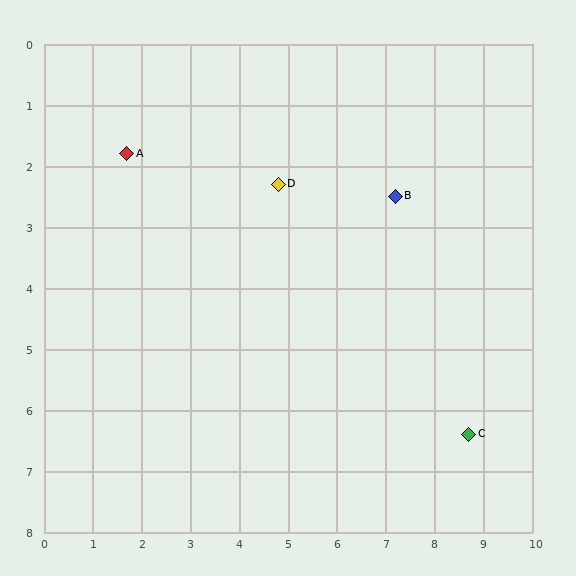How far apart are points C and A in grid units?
Points C and A are about 8.4 grid units apart.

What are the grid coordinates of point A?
Point A is at approximately (1.7, 1.8).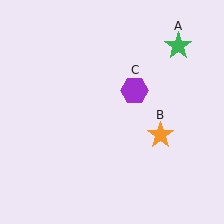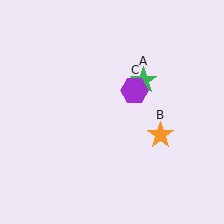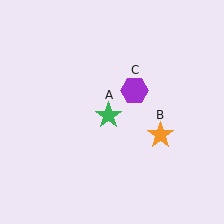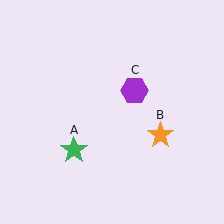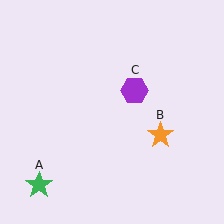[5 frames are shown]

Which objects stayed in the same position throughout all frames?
Orange star (object B) and purple hexagon (object C) remained stationary.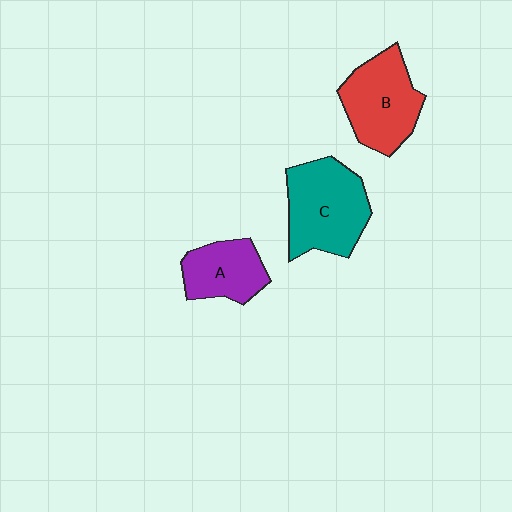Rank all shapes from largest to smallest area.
From largest to smallest: C (teal), B (red), A (purple).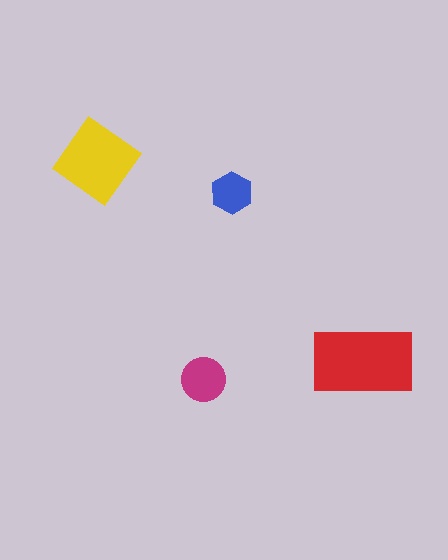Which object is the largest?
The red rectangle.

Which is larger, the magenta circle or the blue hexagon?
The magenta circle.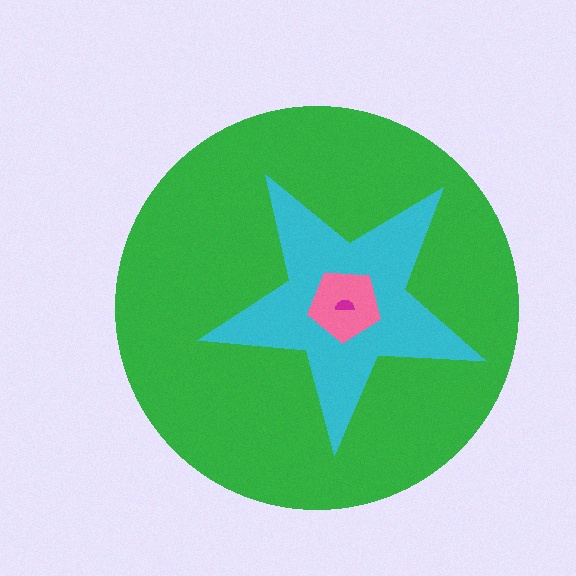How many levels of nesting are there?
4.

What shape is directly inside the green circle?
The cyan star.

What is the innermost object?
The magenta semicircle.